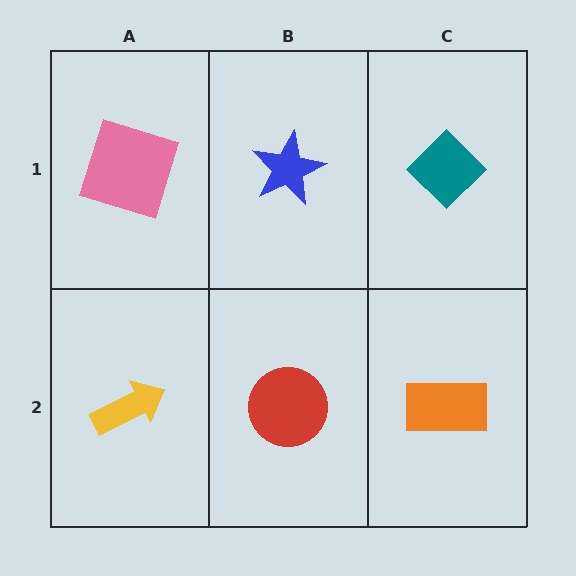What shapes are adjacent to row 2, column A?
A pink square (row 1, column A), a red circle (row 2, column B).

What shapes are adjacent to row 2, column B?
A blue star (row 1, column B), a yellow arrow (row 2, column A), an orange rectangle (row 2, column C).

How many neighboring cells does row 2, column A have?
2.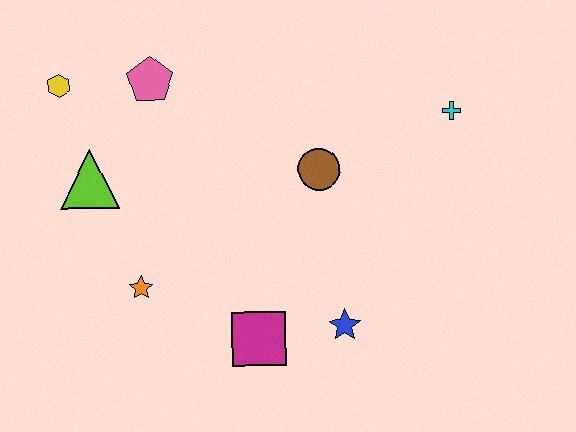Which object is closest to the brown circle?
The cyan cross is closest to the brown circle.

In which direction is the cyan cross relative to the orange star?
The cyan cross is to the right of the orange star.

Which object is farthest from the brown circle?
The yellow hexagon is farthest from the brown circle.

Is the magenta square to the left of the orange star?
No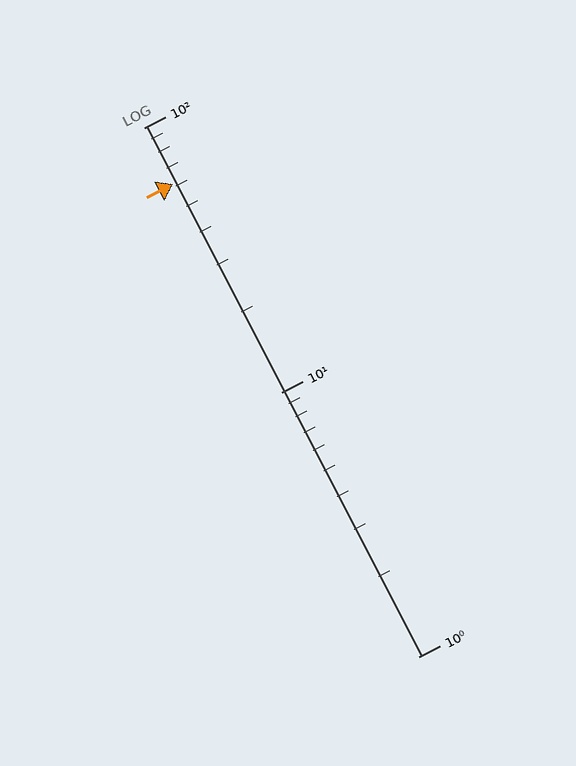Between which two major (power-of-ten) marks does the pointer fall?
The pointer is between 10 and 100.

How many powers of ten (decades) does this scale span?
The scale spans 2 decades, from 1 to 100.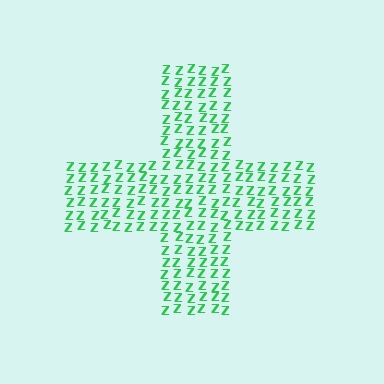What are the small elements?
The small elements are letter Z's.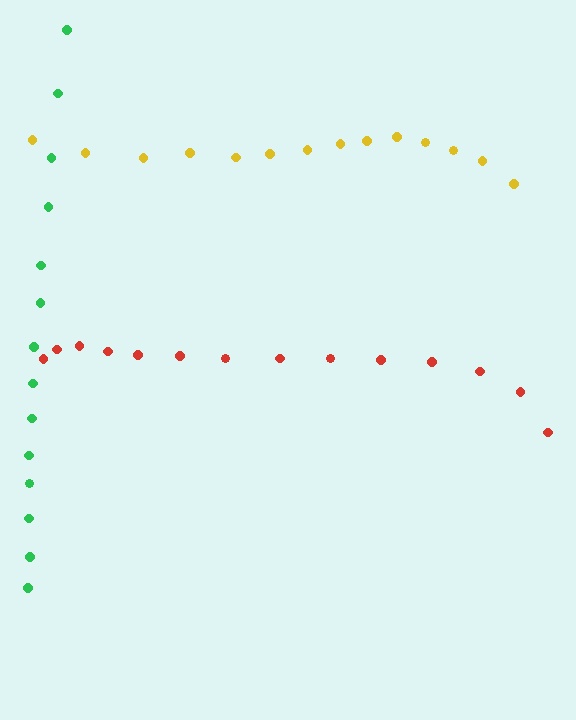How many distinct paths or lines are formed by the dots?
There are 3 distinct paths.